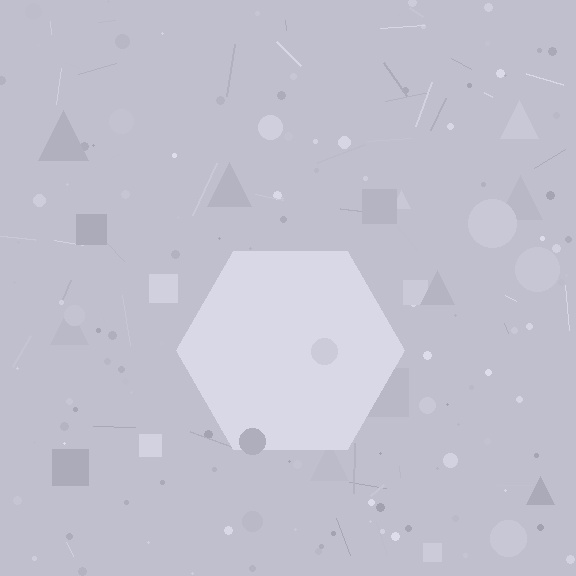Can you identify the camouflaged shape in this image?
The camouflaged shape is a hexagon.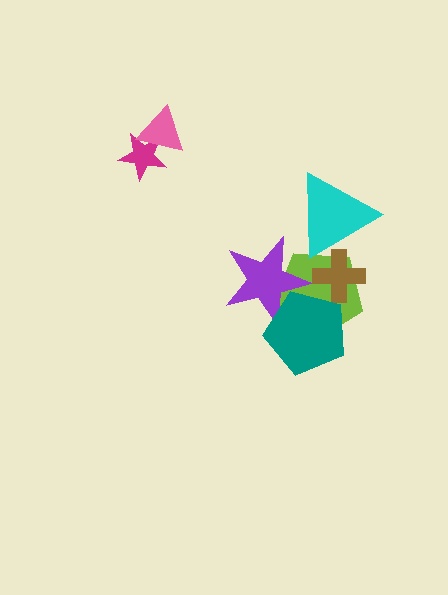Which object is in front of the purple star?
The teal pentagon is in front of the purple star.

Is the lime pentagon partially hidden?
Yes, it is partially covered by another shape.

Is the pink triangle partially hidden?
No, no other shape covers it.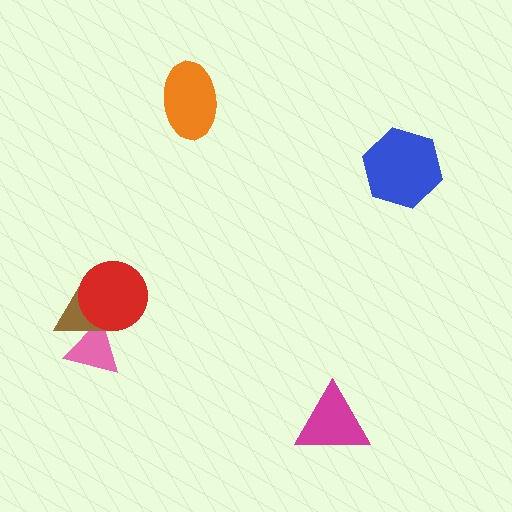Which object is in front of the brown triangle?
The red circle is in front of the brown triangle.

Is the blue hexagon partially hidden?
No, no other shape covers it.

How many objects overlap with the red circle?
2 objects overlap with the red circle.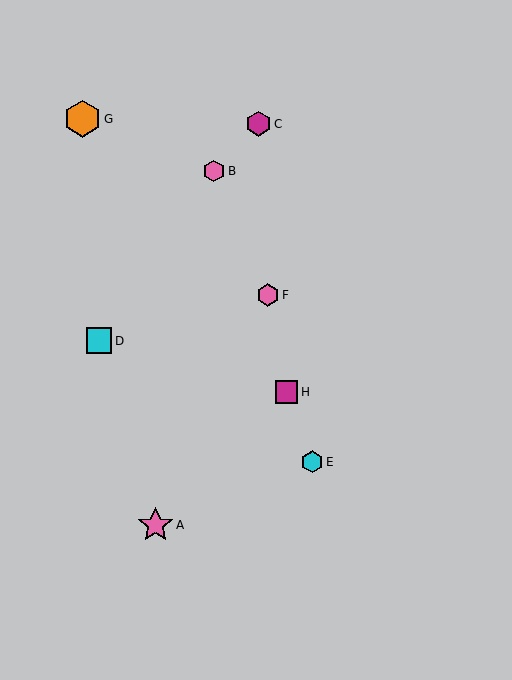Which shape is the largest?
The orange hexagon (labeled G) is the largest.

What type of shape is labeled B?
Shape B is a pink hexagon.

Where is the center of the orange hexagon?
The center of the orange hexagon is at (83, 119).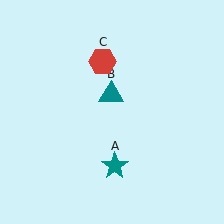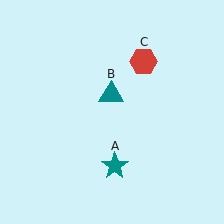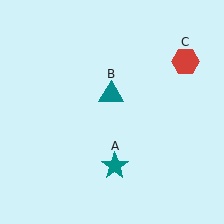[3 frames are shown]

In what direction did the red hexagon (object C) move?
The red hexagon (object C) moved right.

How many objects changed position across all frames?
1 object changed position: red hexagon (object C).